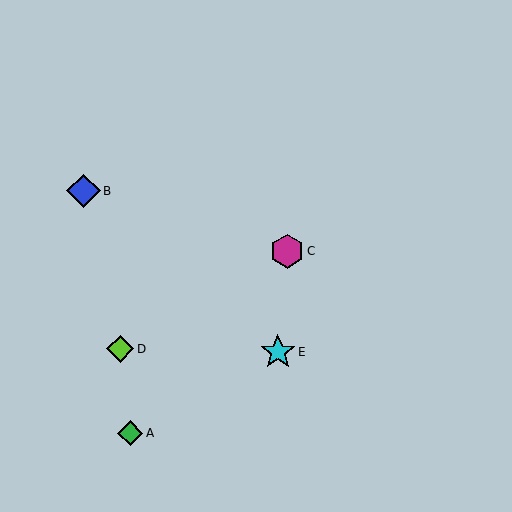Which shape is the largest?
The cyan star (labeled E) is the largest.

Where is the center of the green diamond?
The center of the green diamond is at (130, 433).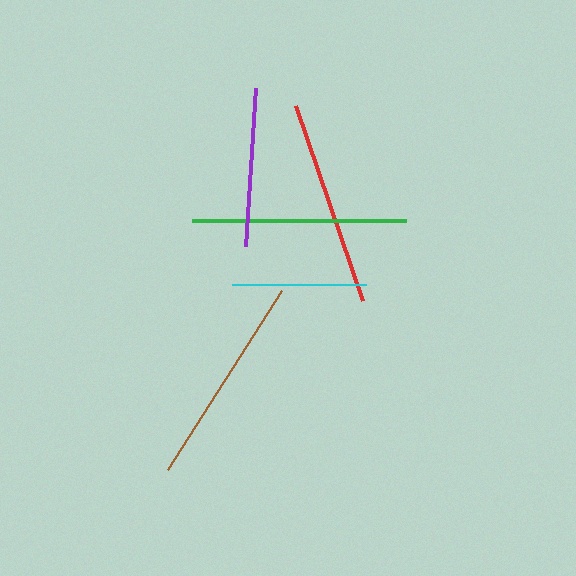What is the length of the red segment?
The red segment is approximately 206 pixels long.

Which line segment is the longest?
The green line is the longest at approximately 214 pixels.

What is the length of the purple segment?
The purple segment is approximately 158 pixels long.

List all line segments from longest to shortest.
From longest to shortest: green, brown, red, purple, cyan.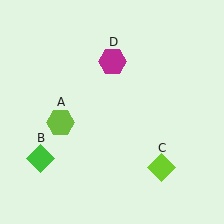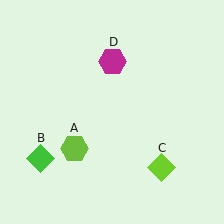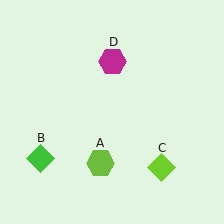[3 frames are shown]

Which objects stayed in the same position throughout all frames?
Green diamond (object B) and lime diamond (object C) and magenta hexagon (object D) remained stationary.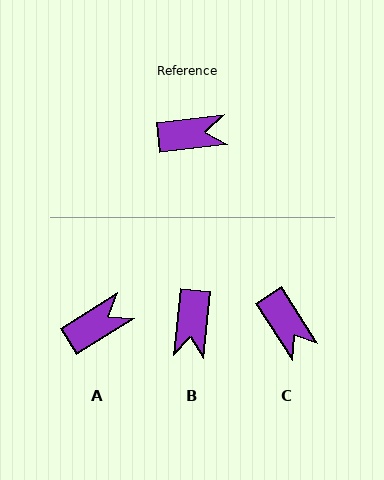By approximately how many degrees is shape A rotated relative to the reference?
Approximately 26 degrees counter-clockwise.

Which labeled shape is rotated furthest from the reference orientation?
B, about 102 degrees away.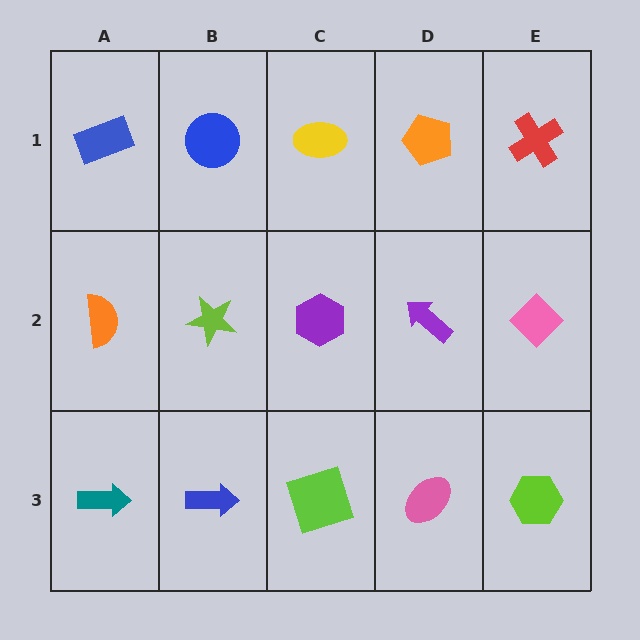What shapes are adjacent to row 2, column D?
An orange pentagon (row 1, column D), a pink ellipse (row 3, column D), a purple hexagon (row 2, column C), a pink diamond (row 2, column E).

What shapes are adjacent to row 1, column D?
A purple arrow (row 2, column D), a yellow ellipse (row 1, column C), a red cross (row 1, column E).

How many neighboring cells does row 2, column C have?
4.